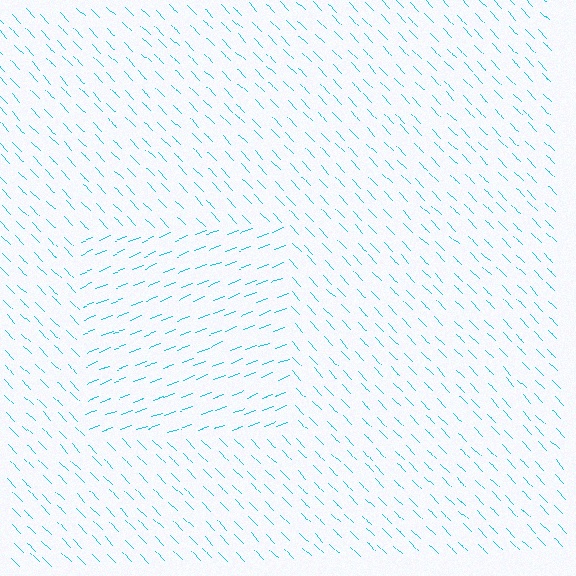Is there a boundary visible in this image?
Yes, there is a texture boundary formed by a change in line orientation.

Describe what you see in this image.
The image is filled with small cyan line segments. A rectangle region in the image has lines oriented differently from the surrounding lines, creating a visible texture boundary.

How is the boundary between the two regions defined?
The boundary is defined purely by a change in line orientation (approximately 67 degrees difference). All lines are the same color and thickness.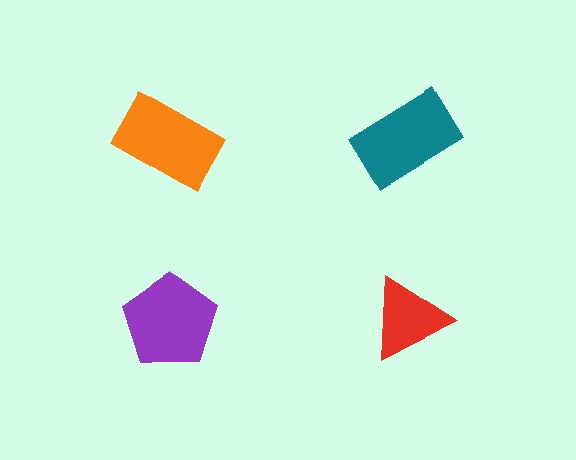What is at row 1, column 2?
A teal rectangle.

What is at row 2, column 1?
A purple pentagon.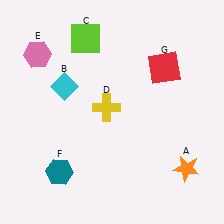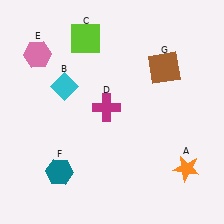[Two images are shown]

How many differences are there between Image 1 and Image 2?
There are 2 differences between the two images.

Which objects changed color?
D changed from yellow to magenta. G changed from red to brown.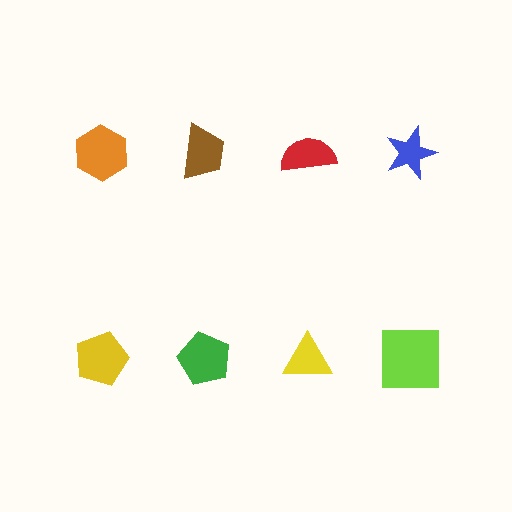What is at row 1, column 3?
A red semicircle.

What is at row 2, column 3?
A yellow triangle.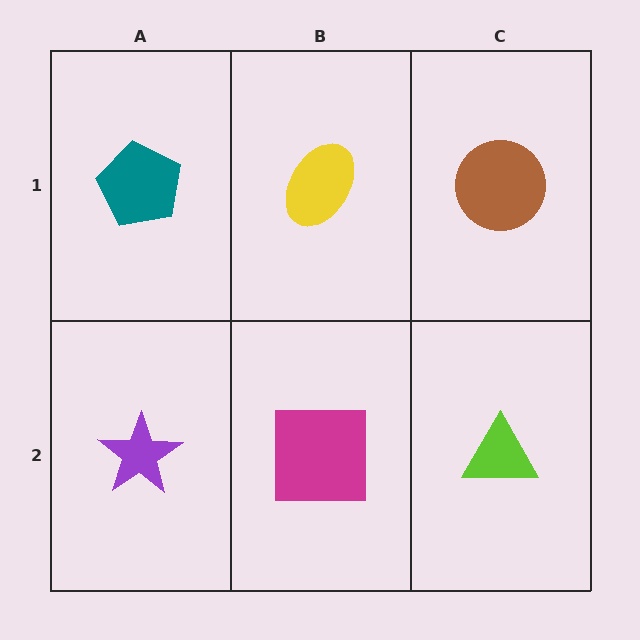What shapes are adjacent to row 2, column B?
A yellow ellipse (row 1, column B), a purple star (row 2, column A), a lime triangle (row 2, column C).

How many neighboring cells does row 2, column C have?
2.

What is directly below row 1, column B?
A magenta square.